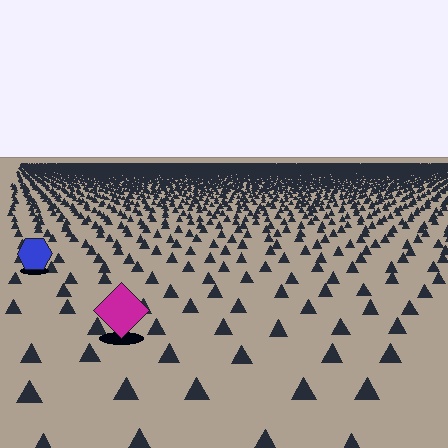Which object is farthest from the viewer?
The blue hexagon is farthest from the viewer. It appears smaller and the ground texture around it is denser.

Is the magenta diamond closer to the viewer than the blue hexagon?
Yes. The magenta diamond is closer — you can tell from the texture gradient: the ground texture is coarser near it.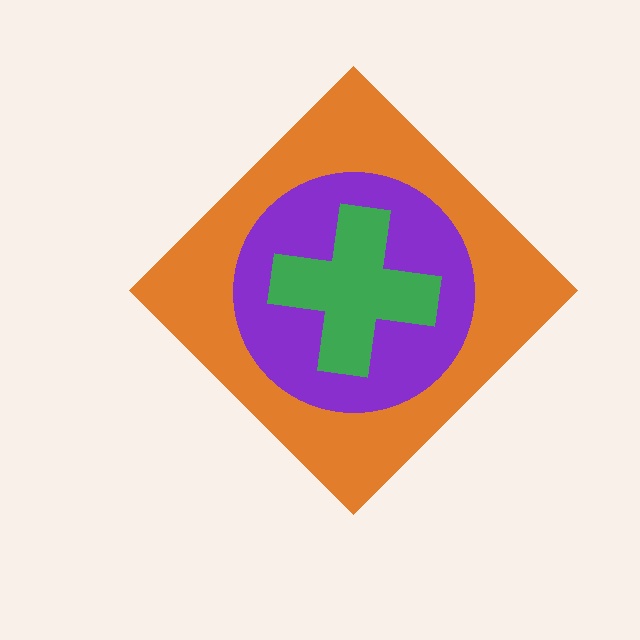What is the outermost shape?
The orange diamond.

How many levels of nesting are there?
3.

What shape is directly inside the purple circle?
The green cross.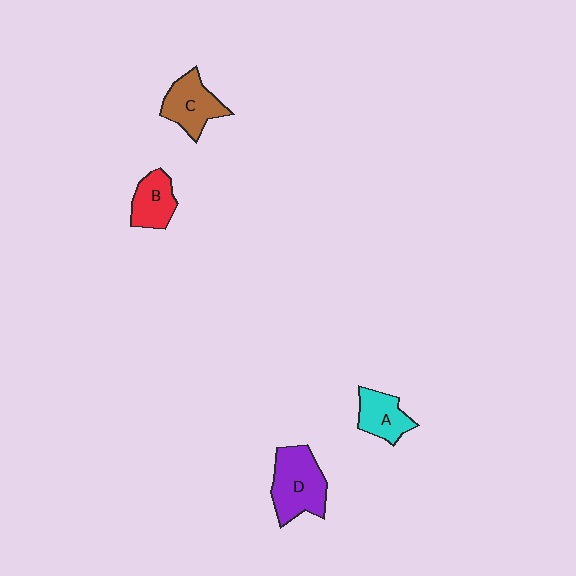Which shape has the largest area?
Shape D (purple).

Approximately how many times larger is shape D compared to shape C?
Approximately 1.3 times.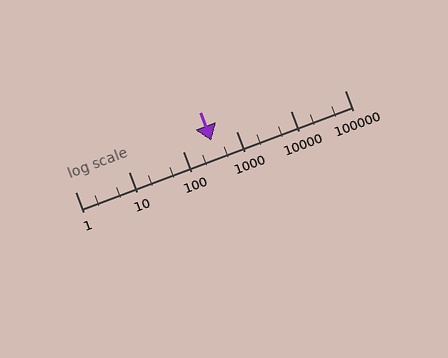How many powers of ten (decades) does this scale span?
The scale spans 5 decades, from 1 to 100000.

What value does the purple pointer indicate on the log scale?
The pointer indicates approximately 330.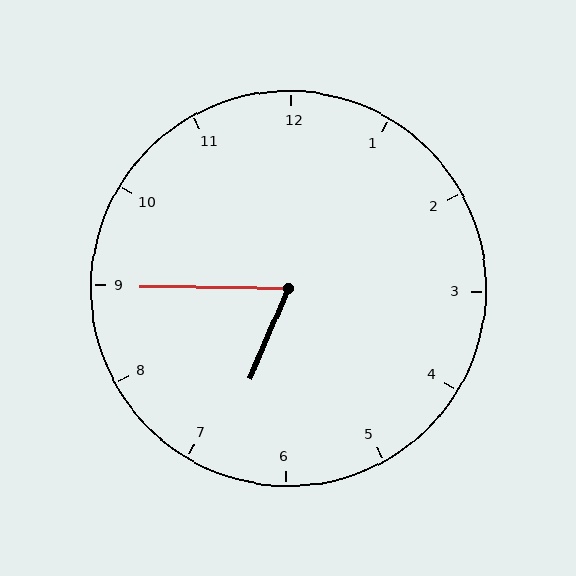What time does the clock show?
6:45.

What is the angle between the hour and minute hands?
Approximately 68 degrees.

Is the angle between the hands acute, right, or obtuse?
It is acute.